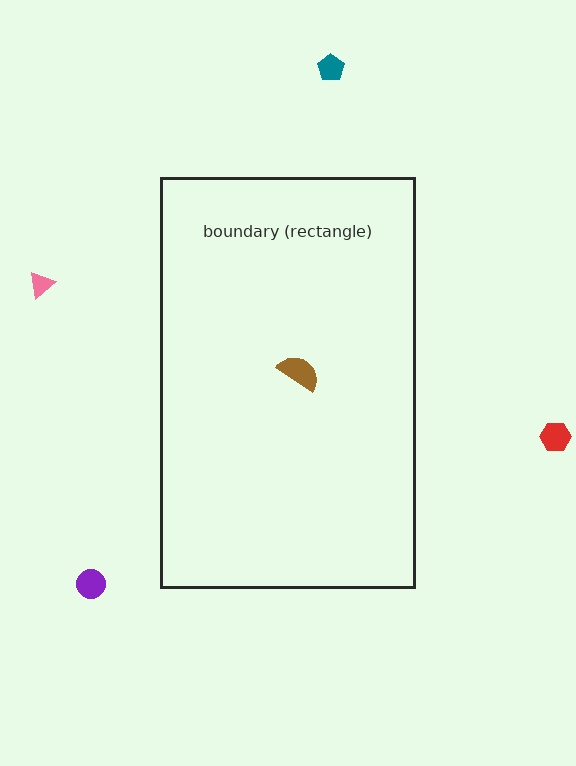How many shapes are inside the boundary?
1 inside, 4 outside.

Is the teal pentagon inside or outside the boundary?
Outside.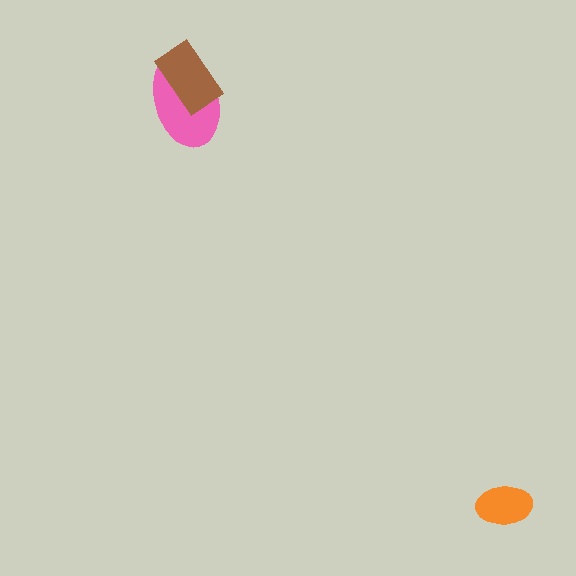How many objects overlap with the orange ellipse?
0 objects overlap with the orange ellipse.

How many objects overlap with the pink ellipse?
1 object overlaps with the pink ellipse.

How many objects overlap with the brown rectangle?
1 object overlaps with the brown rectangle.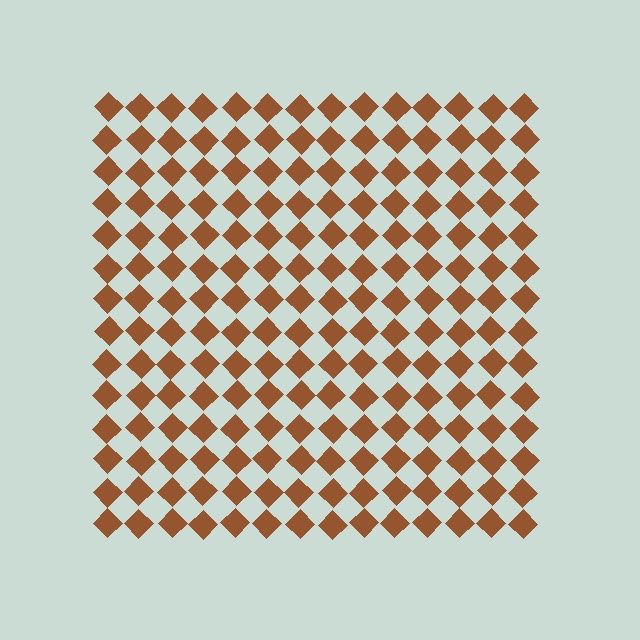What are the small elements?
The small elements are diamonds.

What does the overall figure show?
The overall figure shows a square.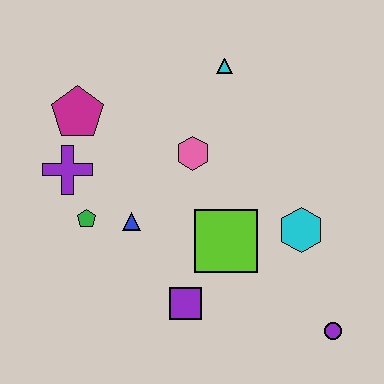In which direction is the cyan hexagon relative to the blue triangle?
The cyan hexagon is to the right of the blue triangle.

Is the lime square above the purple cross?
No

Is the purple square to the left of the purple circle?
Yes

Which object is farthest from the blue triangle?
The purple circle is farthest from the blue triangle.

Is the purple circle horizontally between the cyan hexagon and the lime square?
No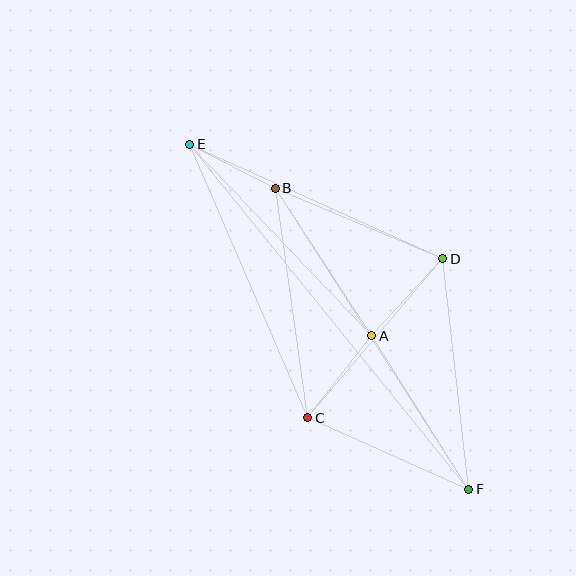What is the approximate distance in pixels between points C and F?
The distance between C and F is approximately 176 pixels.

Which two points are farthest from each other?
Points E and F are farthest from each other.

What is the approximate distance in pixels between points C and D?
The distance between C and D is approximately 209 pixels.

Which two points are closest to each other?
Points B and E are closest to each other.